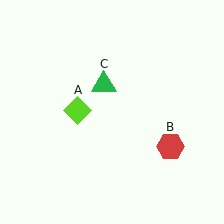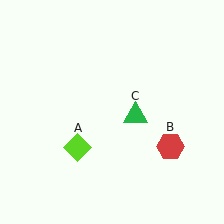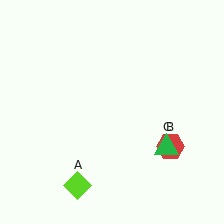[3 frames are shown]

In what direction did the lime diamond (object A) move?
The lime diamond (object A) moved down.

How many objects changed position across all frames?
2 objects changed position: lime diamond (object A), green triangle (object C).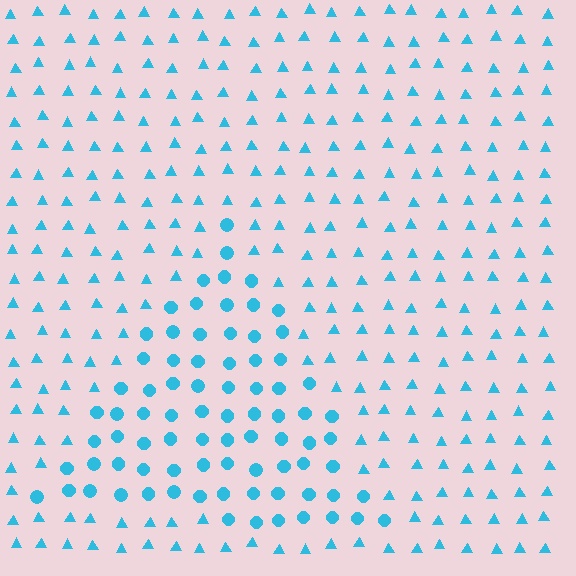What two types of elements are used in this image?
The image uses circles inside the triangle region and triangles outside it.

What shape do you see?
I see a triangle.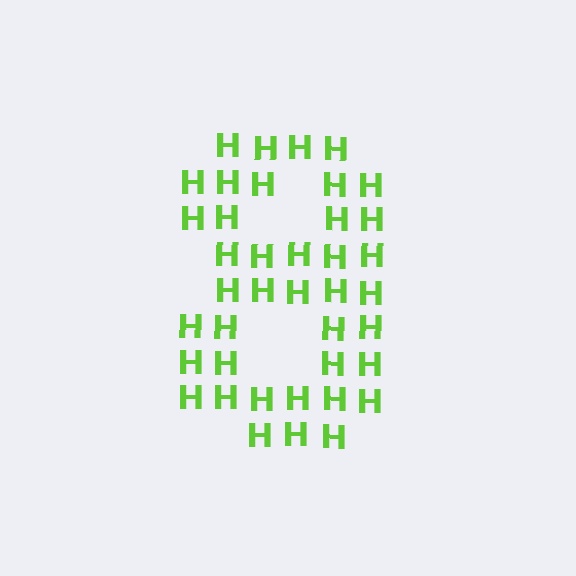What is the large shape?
The large shape is the digit 8.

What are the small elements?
The small elements are letter H's.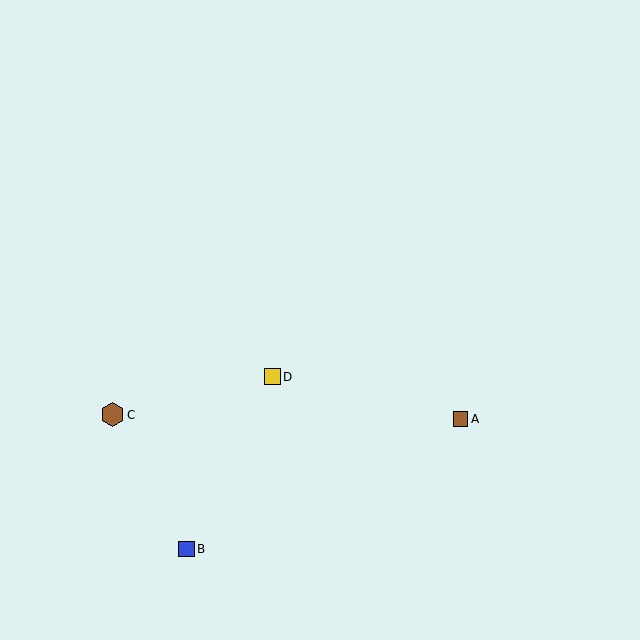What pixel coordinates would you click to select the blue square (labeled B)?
Click at (187, 549) to select the blue square B.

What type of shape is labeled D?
Shape D is a yellow square.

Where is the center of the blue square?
The center of the blue square is at (187, 549).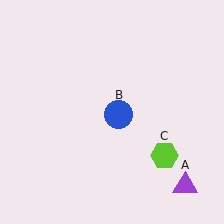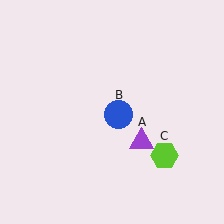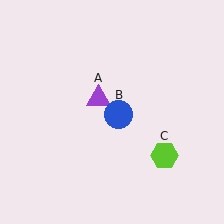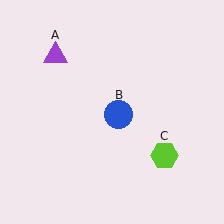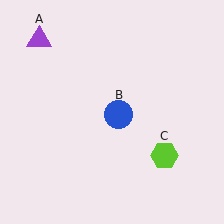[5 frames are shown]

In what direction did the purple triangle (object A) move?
The purple triangle (object A) moved up and to the left.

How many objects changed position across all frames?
1 object changed position: purple triangle (object A).